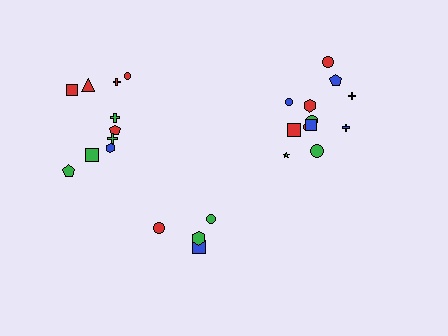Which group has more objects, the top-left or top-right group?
The top-right group.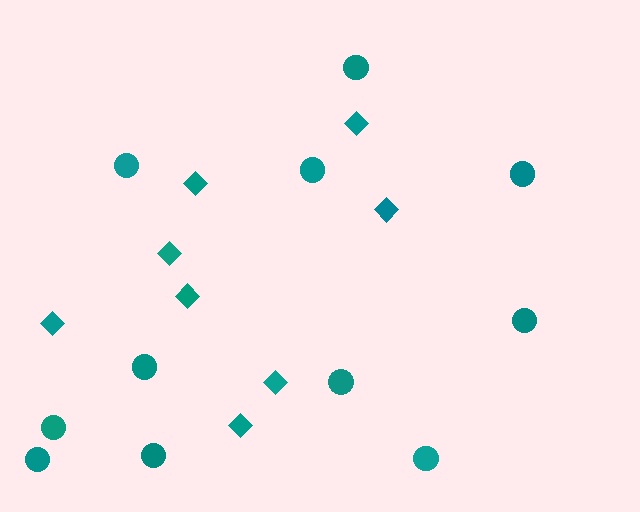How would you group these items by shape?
There are 2 groups: one group of diamonds (8) and one group of circles (11).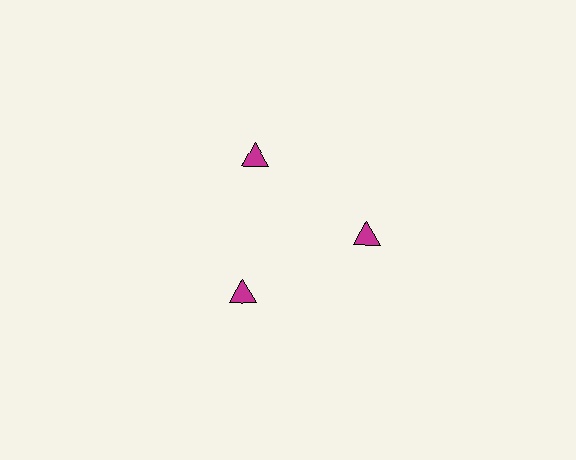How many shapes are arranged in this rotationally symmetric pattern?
There are 3 shapes, arranged in 3 groups of 1.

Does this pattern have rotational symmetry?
Yes, this pattern has 3-fold rotational symmetry. It looks the same after rotating 120 degrees around the center.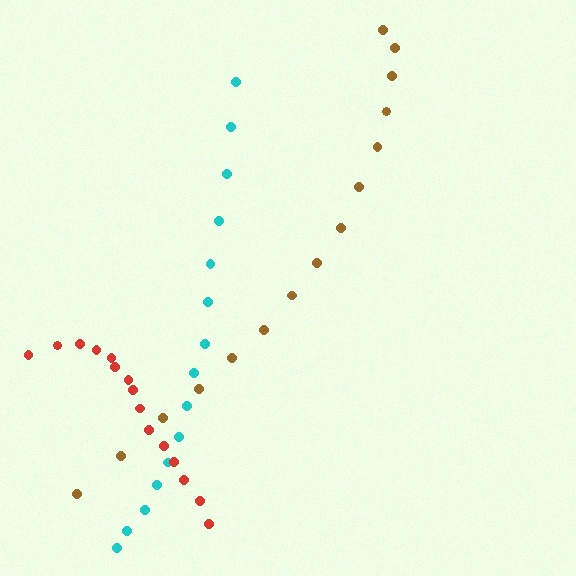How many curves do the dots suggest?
There are 3 distinct paths.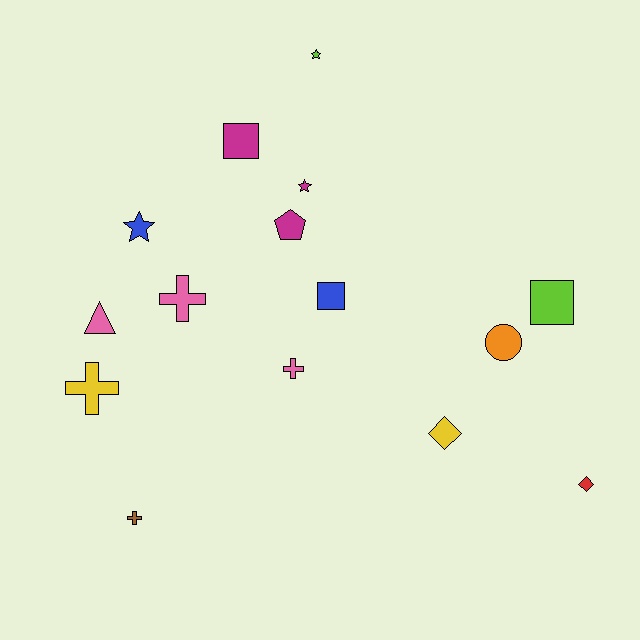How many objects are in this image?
There are 15 objects.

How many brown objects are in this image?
There is 1 brown object.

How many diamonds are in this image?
There are 2 diamonds.